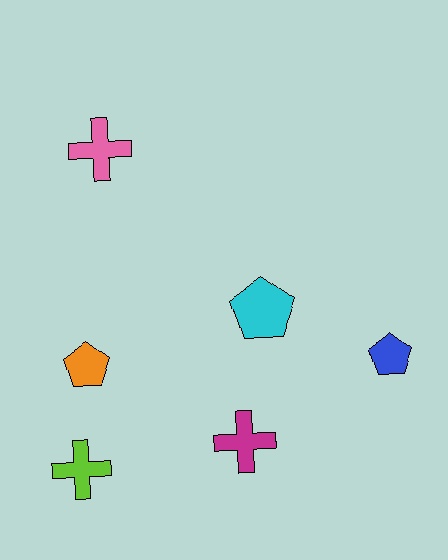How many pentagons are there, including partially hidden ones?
There are 3 pentagons.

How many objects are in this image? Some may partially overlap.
There are 6 objects.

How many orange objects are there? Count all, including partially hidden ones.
There is 1 orange object.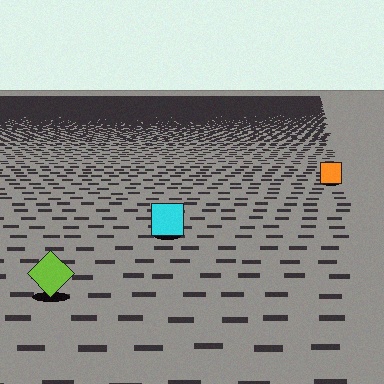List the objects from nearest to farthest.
From nearest to farthest: the lime diamond, the cyan square, the orange square.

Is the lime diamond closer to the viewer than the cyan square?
Yes. The lime diamond is closer — you can tell from the texture gradient: the ground texture is coarser near it.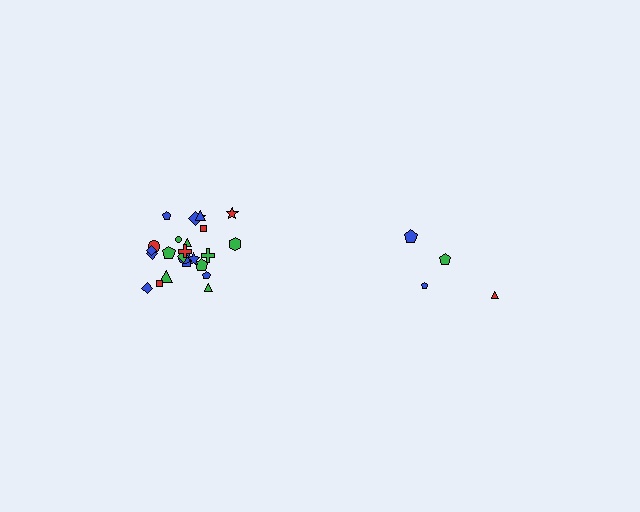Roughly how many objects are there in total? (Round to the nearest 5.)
Roughly 30 objects in total.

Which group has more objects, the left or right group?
The left group.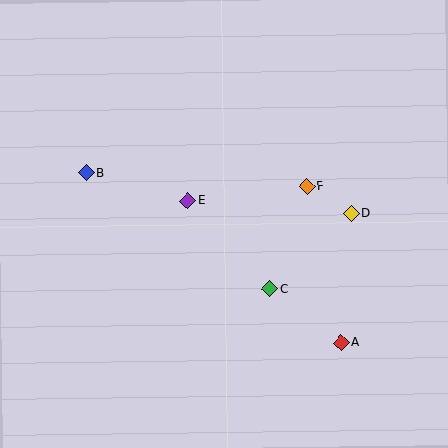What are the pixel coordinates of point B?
Point B is at (86, 173).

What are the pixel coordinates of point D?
Point D is at (351, 213).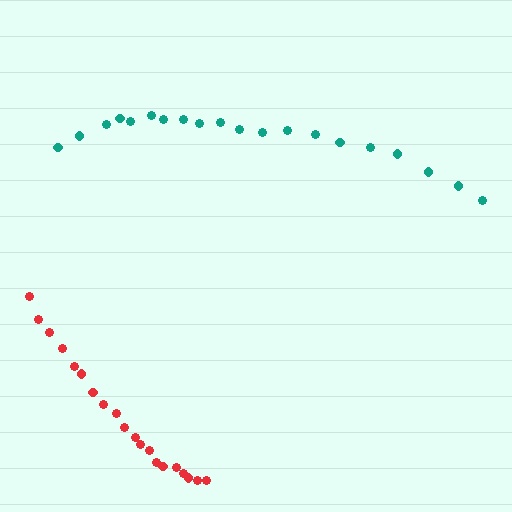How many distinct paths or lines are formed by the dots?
There are 2 distinct paths.